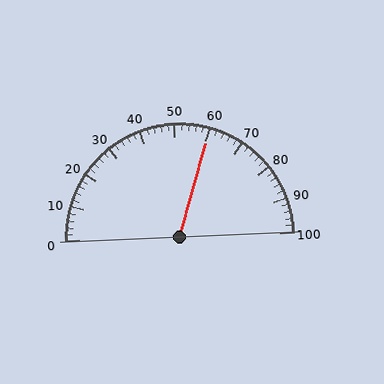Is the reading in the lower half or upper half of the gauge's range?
The reading is in the upper half of the range (0 to 100).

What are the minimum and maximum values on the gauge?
The gauge ranges from 0 to 100.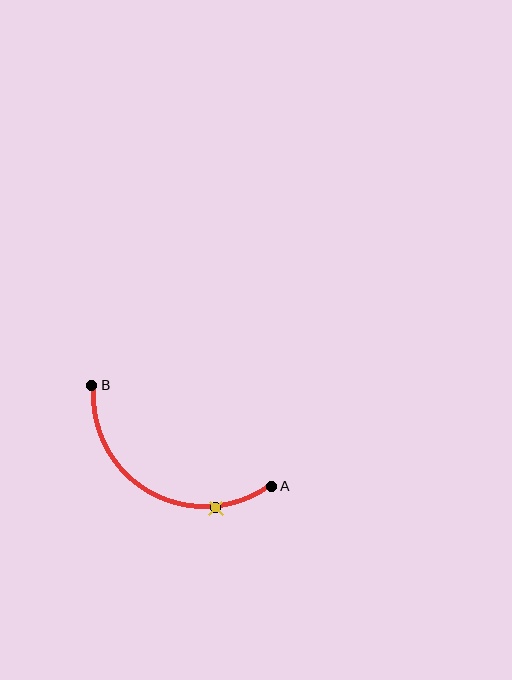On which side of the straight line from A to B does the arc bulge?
The arc bulges below the straight line connecting A and B.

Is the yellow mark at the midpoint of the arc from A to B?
No. The yellow mark lies on the arc but is closer to endpoint A. The arc midpoint would be at the point on the curve equidistant along the arc from both A and B.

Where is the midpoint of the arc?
The arc midpoint is the point on the curve farthest from the straight line joining A and B. It sits below that line.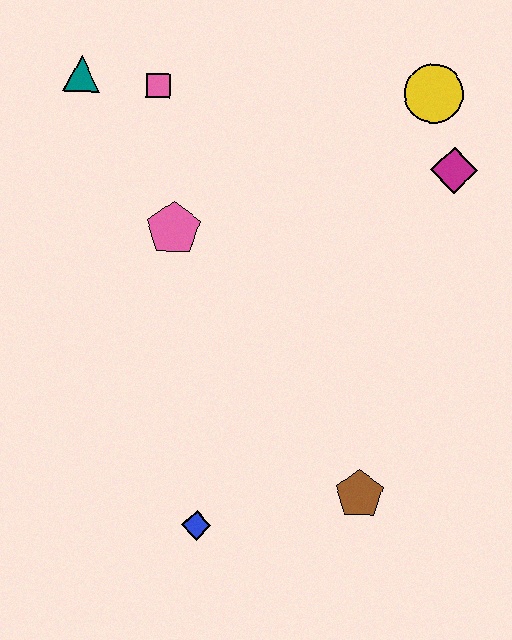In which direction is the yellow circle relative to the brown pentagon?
The yellow circle is above the brown pentagon.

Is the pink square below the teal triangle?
Yes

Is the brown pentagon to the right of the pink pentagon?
Yes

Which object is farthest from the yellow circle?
The blue diamond is farthest from the yellow circle.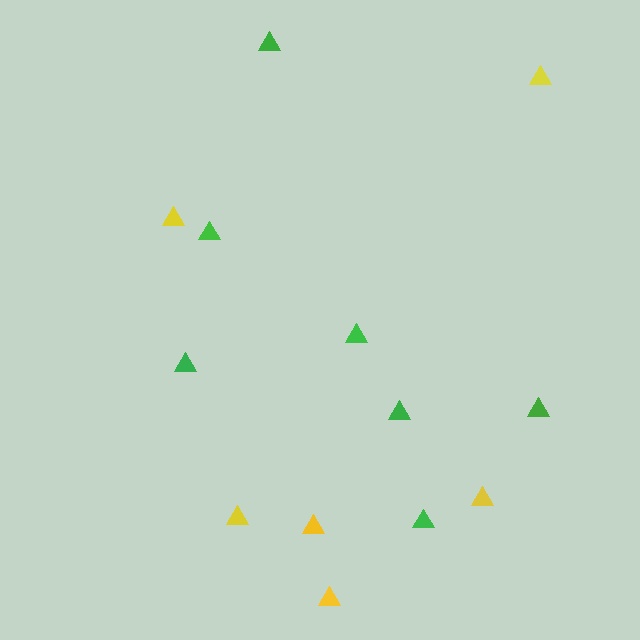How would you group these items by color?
There are 2 groups: one group of yellow triangles (6) and one group of green triangles (7).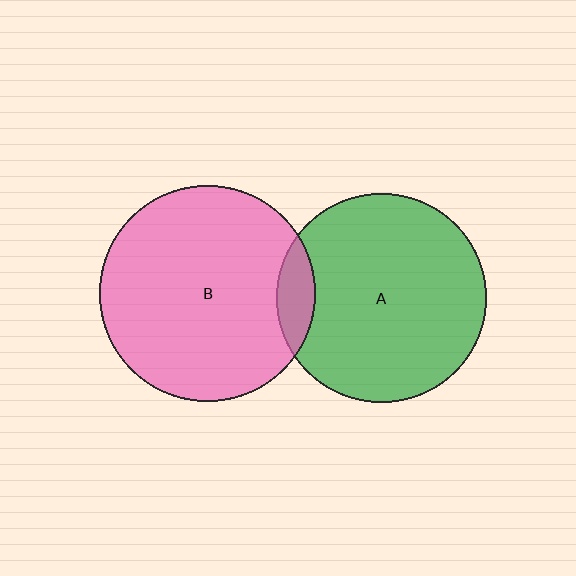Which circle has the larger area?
Circle B (pink).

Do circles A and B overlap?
Yes.